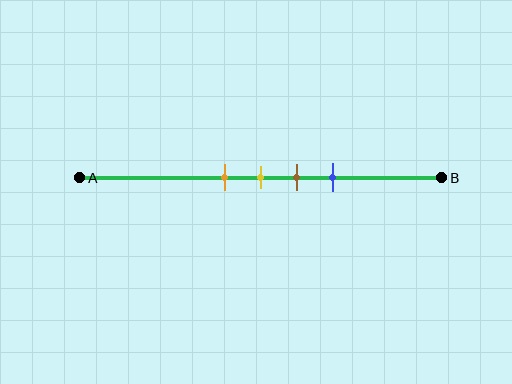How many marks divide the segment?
There are 4 marks dividing the segment.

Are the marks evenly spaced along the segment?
Yes, the marks are approximately evenly spaced.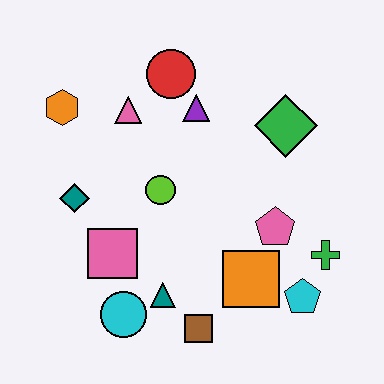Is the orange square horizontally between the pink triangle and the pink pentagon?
Yes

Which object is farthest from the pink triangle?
The cyan pentagon is farthest from the pink triangle.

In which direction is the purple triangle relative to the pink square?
The purple triangle is above the pink square.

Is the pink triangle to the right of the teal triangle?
No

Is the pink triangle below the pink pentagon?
No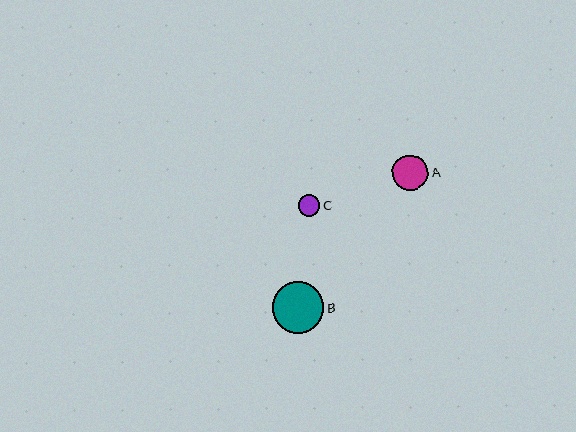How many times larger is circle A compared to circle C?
Circle A is approximately 1.6 times the size of circle C.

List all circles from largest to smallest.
From largest to smallest: B, A, C.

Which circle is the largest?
Circle B is the largest with a size of approximately 51 pixels.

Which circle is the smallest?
Circle C is the smallest with a size of approximately 22 pixels.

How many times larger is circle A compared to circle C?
Circle A is approximately 1.6 times the size of circle C.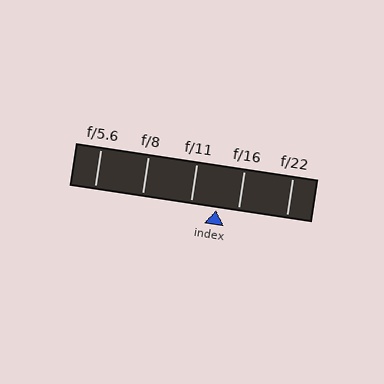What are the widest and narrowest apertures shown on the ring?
The widest aperture shown is f/5.6 and the narrowest is f/22.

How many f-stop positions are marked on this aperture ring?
There are 5 f-stop positions marked.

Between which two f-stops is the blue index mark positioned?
The index mark is between f/11 and f/16.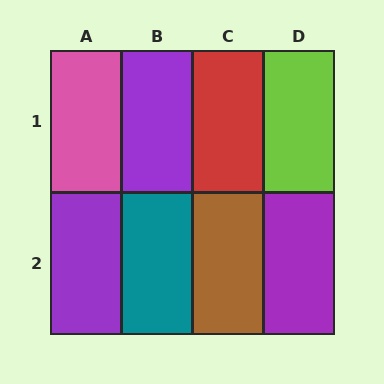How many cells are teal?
1 cell is teal.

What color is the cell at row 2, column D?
Purple.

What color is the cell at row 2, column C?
Brown.